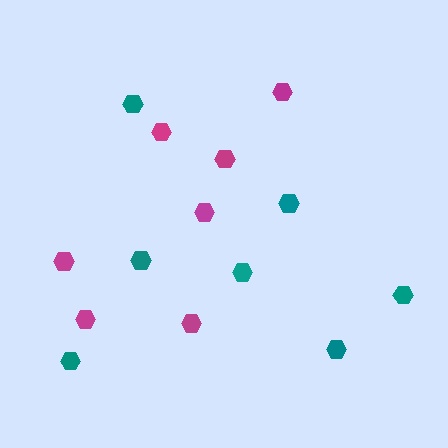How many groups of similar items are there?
There are 2 groups: one group of magenta hexagons (7) and one group of teal hexagons (7).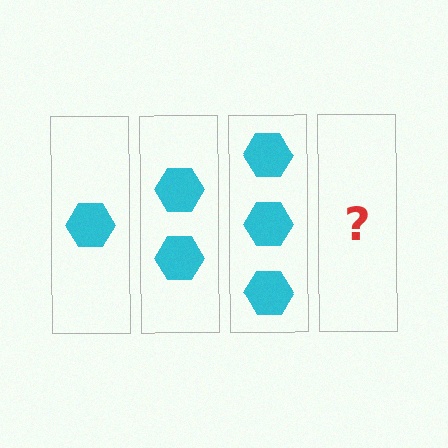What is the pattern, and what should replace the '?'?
The pattern is that each step adds one more hexagon. The '?' should be 4 hexagons.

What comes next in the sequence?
The next element should be 4 hexagons.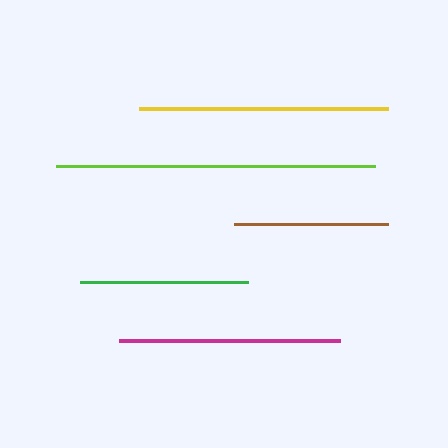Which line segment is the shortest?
The brown line is the shortest at approximately 154 pixels.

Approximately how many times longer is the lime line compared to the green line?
The lime line is approximately 1.9 times the length of the green line.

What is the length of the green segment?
The green segment is approximately 168 pixels long.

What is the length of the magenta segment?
The magenta segment is approximately 221 pixels long.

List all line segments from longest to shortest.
From longest to shortest: lime, yellow, magenta, green, brown.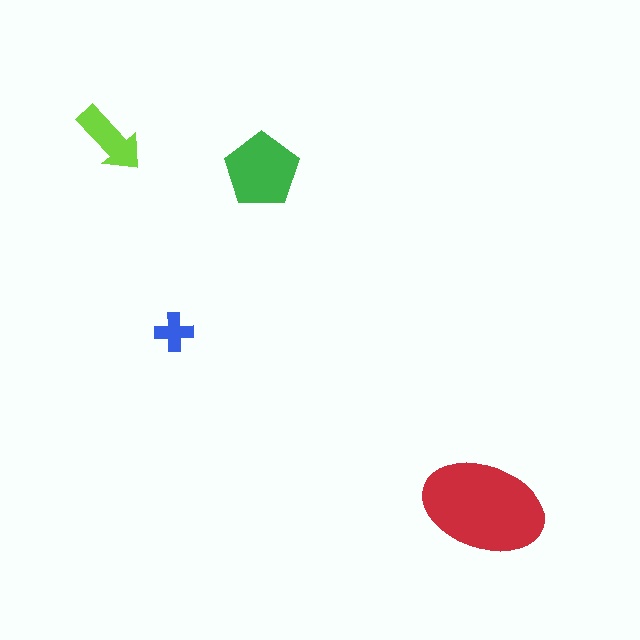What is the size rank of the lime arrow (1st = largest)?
3rd.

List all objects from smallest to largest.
The blue cross, the lime arrow, the green pentagon, the red ellipse.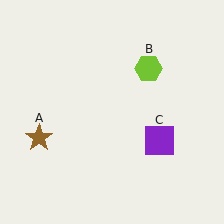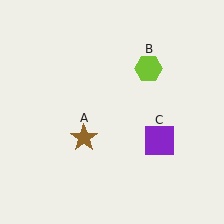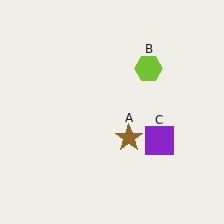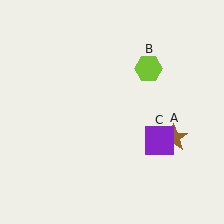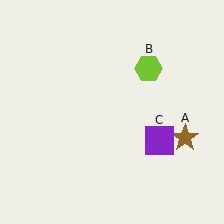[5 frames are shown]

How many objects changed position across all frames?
1 object changed position: brown star (object A).